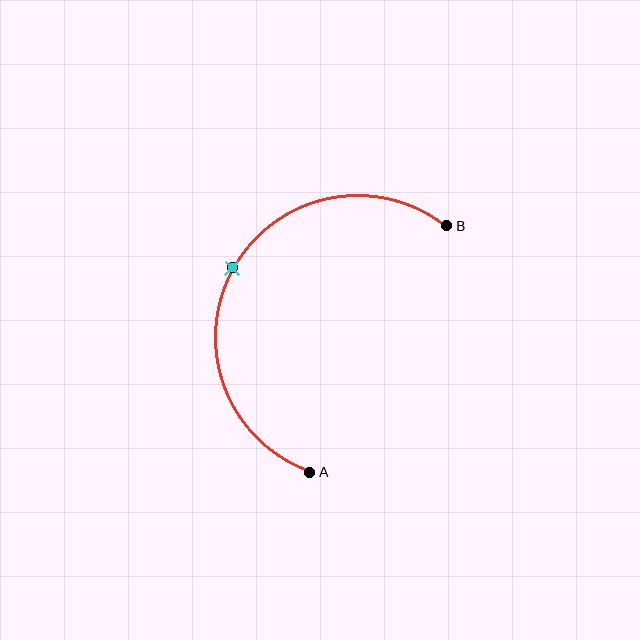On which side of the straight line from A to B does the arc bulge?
The arc bulges to the left of the straight line connecting A and B.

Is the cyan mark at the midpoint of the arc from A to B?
Yes. The cyan mark lies on the arc at equal arc-length from both A and B — it is the arc midpoint.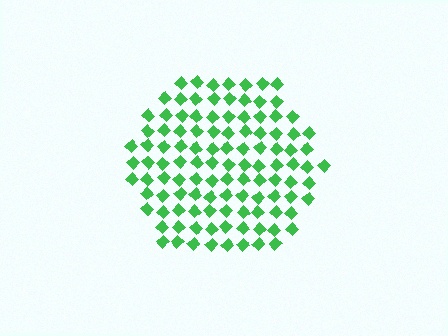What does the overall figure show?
The overall figure shows a hexagon.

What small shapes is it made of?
It is made of small diamonds.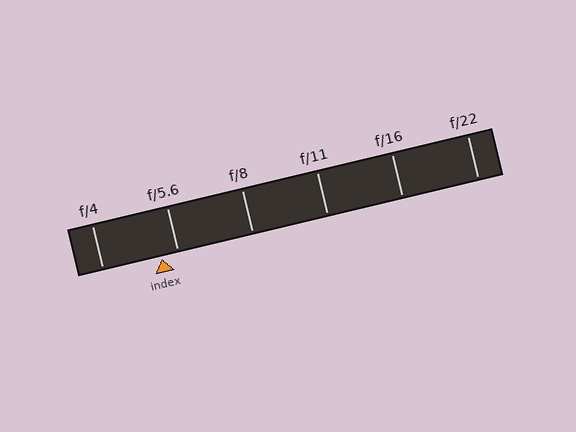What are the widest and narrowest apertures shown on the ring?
The widest aperture shown is f/4 and the narrowest is f/22.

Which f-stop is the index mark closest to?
The index mark is closest to f/5.6.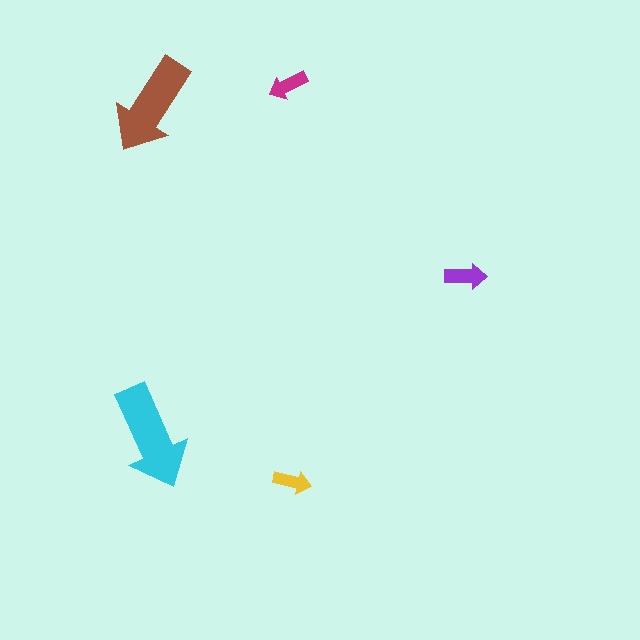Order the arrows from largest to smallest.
the cyan one, the brown one, the purple one, the magenta one, the yellow one.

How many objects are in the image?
There are 5 objects in the image.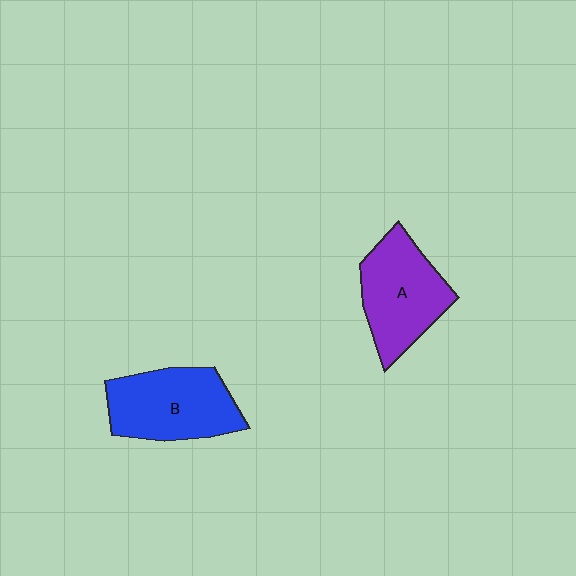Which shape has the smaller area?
Shape A (purple).